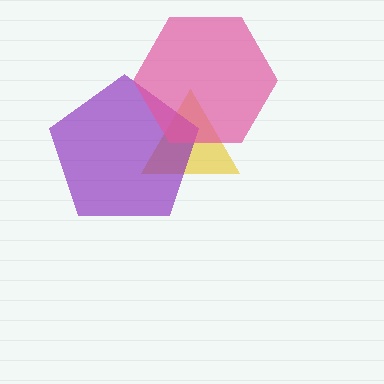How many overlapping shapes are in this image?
There are 3 overlapping shapes in the image.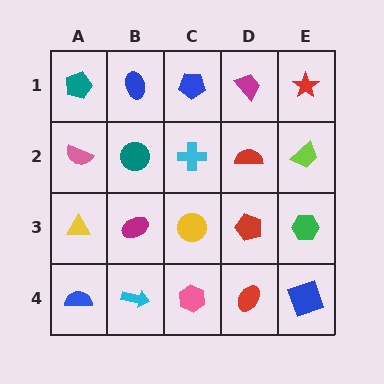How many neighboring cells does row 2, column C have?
4.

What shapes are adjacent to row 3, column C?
A cyan cross (row 2, column C), a pink hexagon (row 4, column C), a magenta ellipse (row 3, column B), a red pentagon (row 3, column D).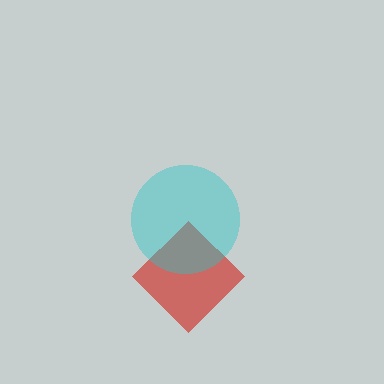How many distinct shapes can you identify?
There are 2 distinct shapes: a red diamond, a cyan circle.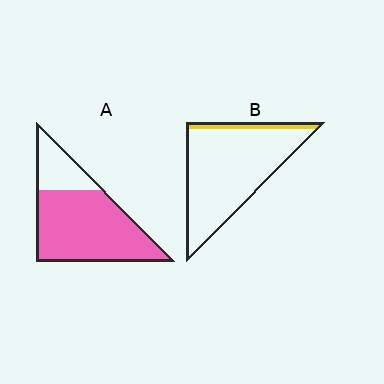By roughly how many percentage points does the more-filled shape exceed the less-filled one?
By roughly 65 percentage points (A over B).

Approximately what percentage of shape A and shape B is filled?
A is approximately 75% and B is approximately 10%.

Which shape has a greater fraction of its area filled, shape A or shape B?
Shape A.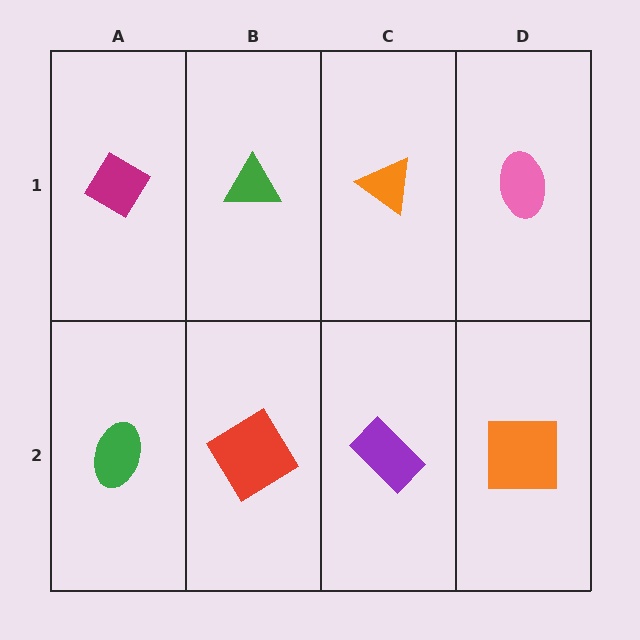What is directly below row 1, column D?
An orange square.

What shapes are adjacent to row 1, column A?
A green ellipse (row 2, column A), a green triangle (row 1, column B).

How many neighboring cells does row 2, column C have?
3.